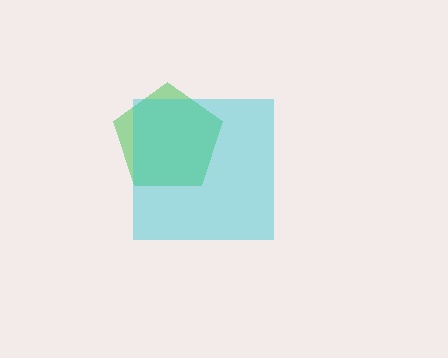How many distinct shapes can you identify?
There are 2 distinct shapes: a green pentagon, a cyan square.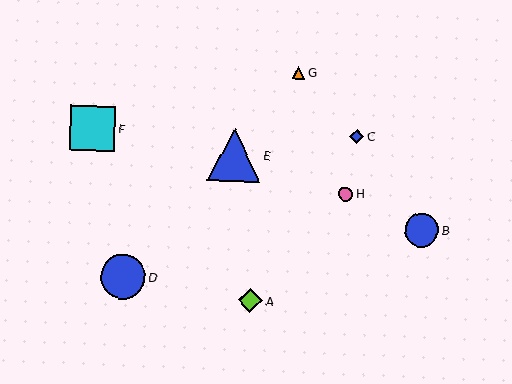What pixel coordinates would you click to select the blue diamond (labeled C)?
Click at (357, 136) to select the blue diamond C.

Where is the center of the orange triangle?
The center of the orange triangle is at (298, 73).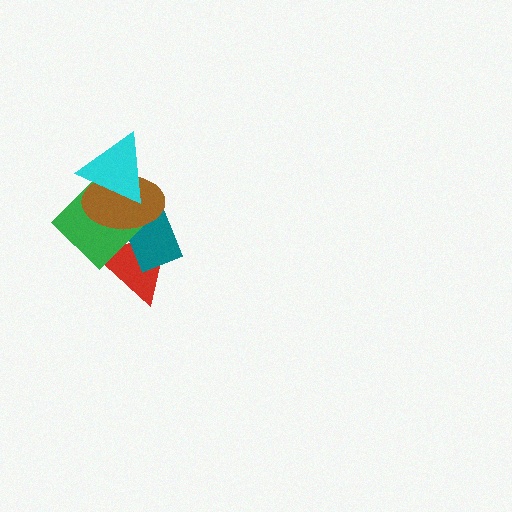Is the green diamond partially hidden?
Yes, it is partially covered by another shape.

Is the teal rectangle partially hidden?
Yes, it is partially covered by another shape.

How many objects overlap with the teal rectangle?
4 objects overlap with the teal rectangle.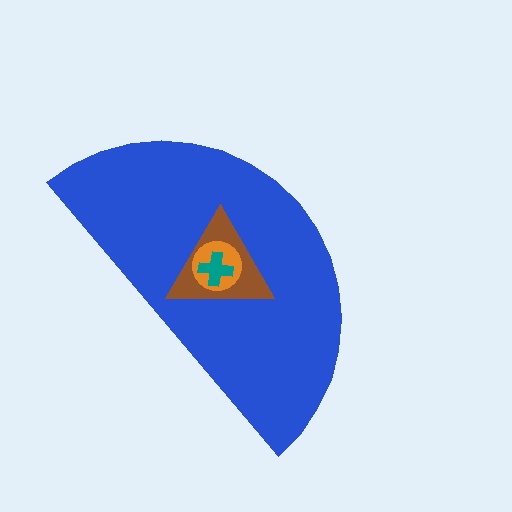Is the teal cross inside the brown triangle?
Yes.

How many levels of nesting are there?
4.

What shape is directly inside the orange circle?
The teal cross.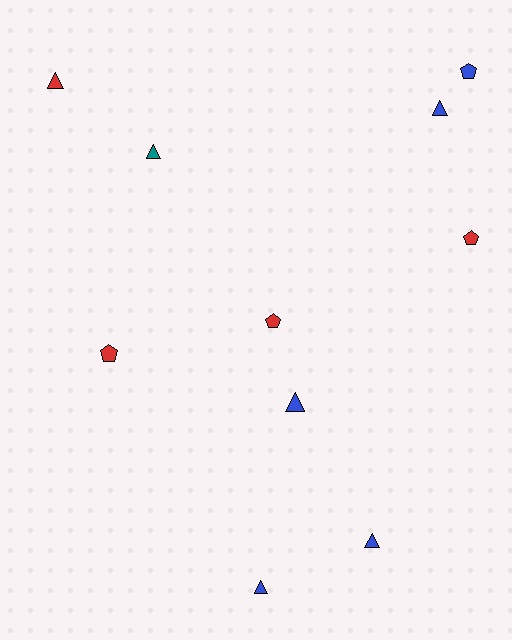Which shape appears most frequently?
Triangle, with 6 objects.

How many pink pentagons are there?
There are no pink pentagons.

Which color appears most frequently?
Blue, with 5 objects.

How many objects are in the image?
There are 10 objects.